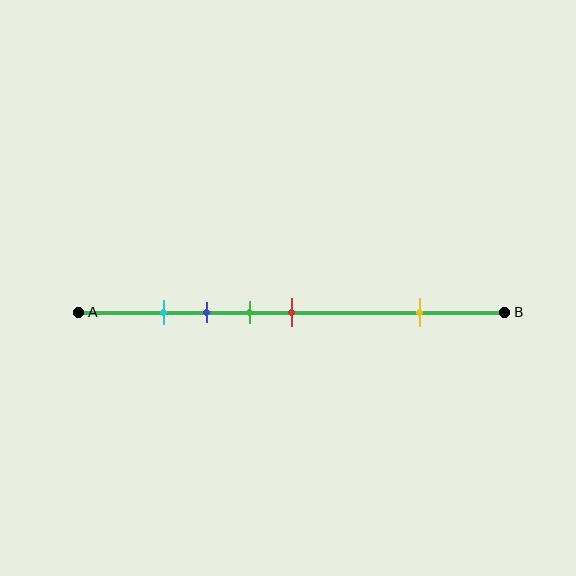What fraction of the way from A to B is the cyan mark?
The cyan mark is approximately 20% (0.2) of the way from A to B.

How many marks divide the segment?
There are 5 marks dividing the segment.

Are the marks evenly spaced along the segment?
No, the marks are not evenly spaced.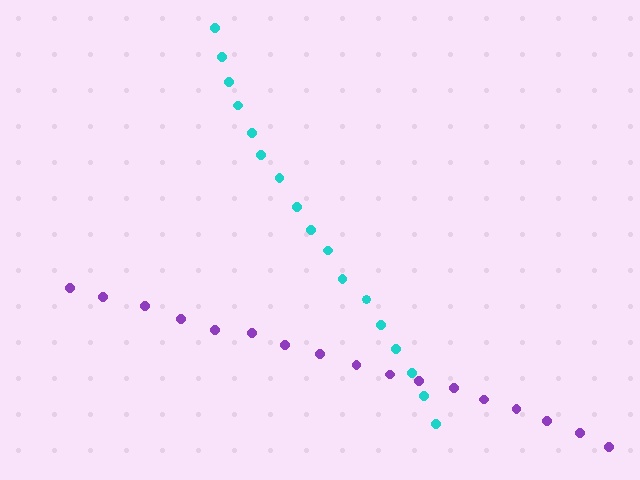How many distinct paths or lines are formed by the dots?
There are 2 distinct paths.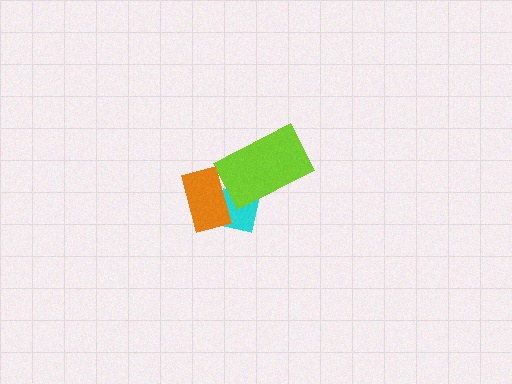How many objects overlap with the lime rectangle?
1 object overlaps with the lime rectangle.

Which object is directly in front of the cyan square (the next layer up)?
The lime rectangle is directly in front of the cyan square.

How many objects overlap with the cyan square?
2 objects overlap with the cyan square.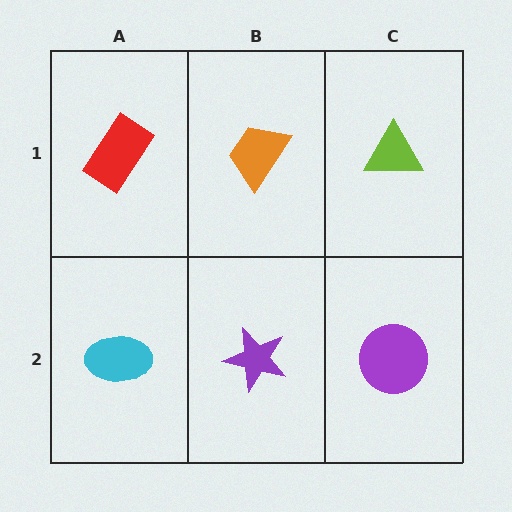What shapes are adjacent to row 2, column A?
A red rectangle (row 1, column A), a purple star (row 2, column B).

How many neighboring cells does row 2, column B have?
3.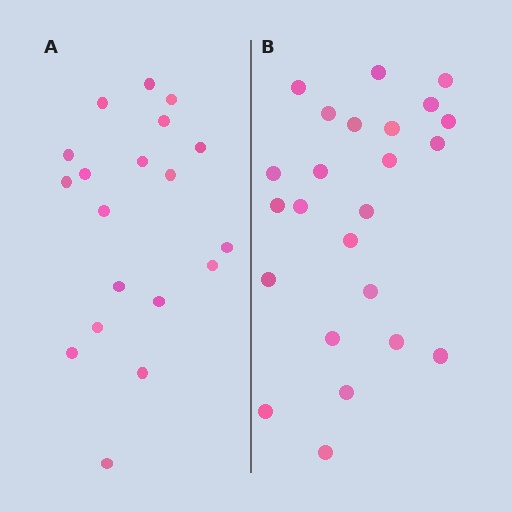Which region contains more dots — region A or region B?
Region B (the right region) has more dots.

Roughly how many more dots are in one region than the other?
Region B has about 5 more dots than region A.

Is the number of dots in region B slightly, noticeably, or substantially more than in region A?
Region B has noticeably more, but not dramatically so. The ratio is roughly 1.3 to 1.